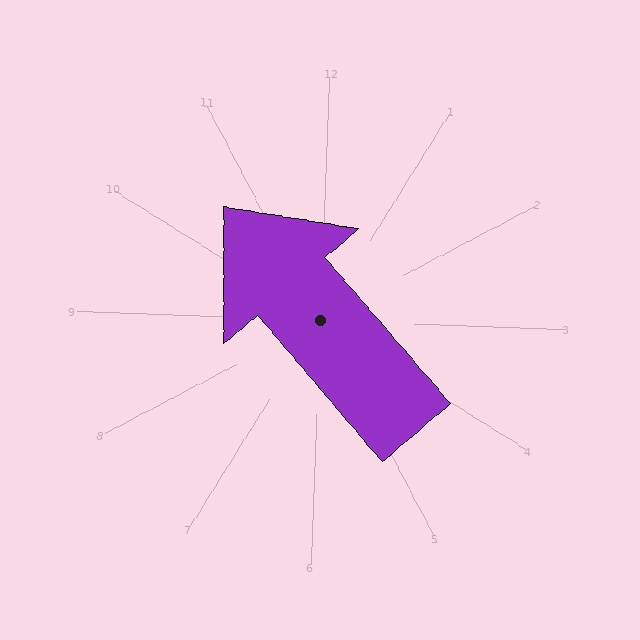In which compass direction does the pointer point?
Northwest.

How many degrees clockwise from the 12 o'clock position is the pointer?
Approximately 317 degrees.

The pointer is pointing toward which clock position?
Roughly 11 o'clock.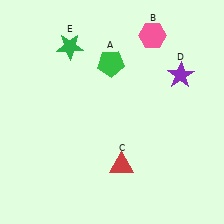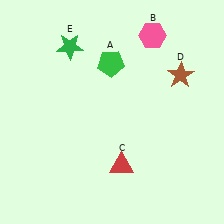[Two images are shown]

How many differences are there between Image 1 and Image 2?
There is 1 difference between the two images.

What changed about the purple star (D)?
In Image 1, D is purple. In Image 2, it changed to brown.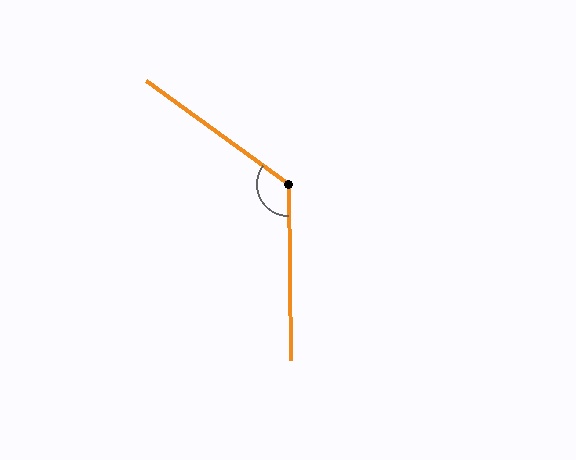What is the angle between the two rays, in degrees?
Approximately 127 degrees.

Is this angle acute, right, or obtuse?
It is obtuse.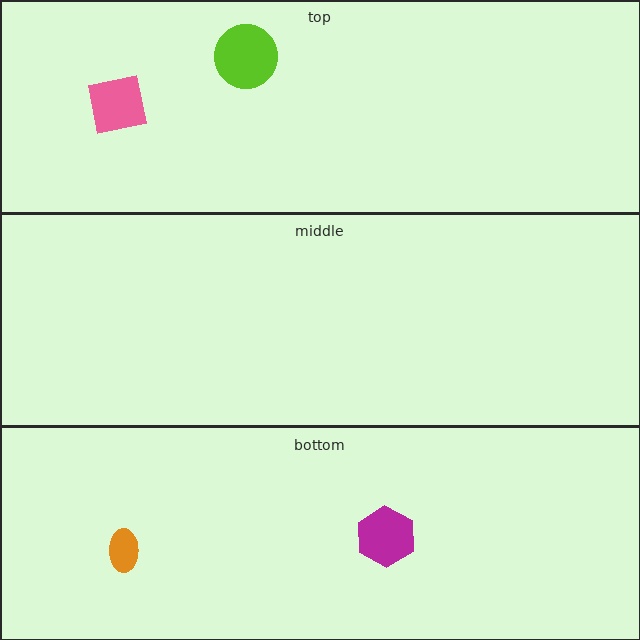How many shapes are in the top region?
2.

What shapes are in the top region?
The pink square, the lime circle.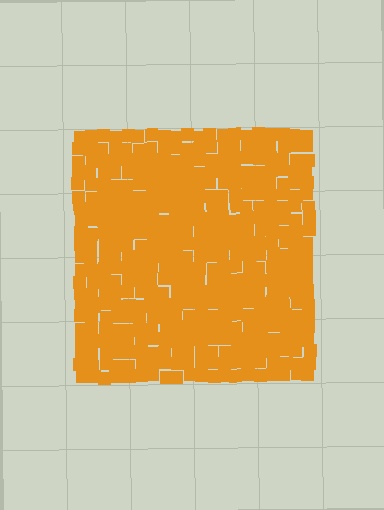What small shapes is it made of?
It is made of small squares.